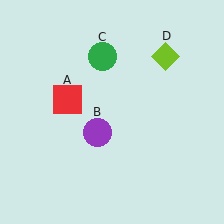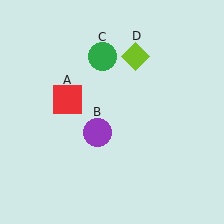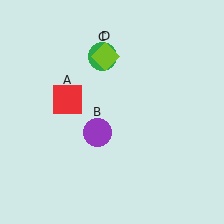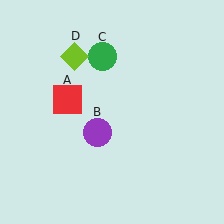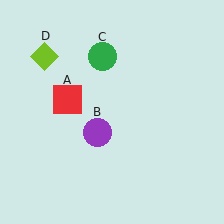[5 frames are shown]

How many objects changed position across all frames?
1 object changed position: lime diamond (object D).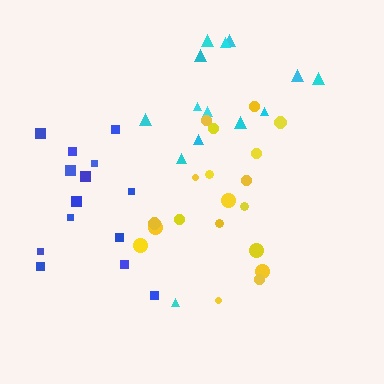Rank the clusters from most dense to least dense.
yellow, blue, cyan.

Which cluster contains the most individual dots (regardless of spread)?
Yellow (19).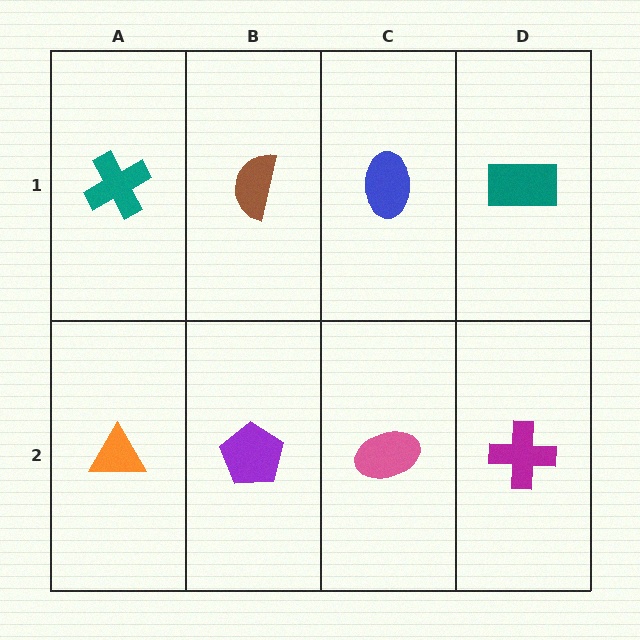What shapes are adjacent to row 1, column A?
An orange triangle (row 2, column A), a brown semicircle (row 1, column B).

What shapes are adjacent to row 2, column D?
A teal rectangle (row 1, column D), a pink ellipse (row 2, column C).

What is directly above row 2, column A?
A teal cross.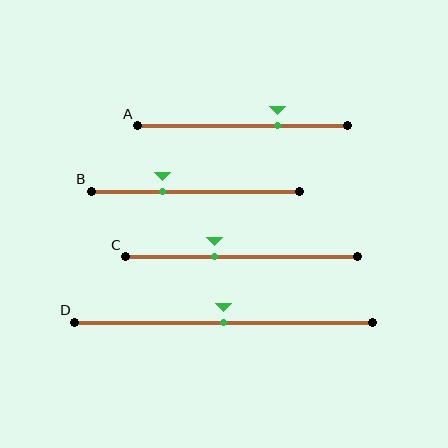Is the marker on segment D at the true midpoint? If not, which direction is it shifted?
Yes, the marker on segment D is at the true midpoint.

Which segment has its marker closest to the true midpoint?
Segment D has its marker closest to the true midpoint.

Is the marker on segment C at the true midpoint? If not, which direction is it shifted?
No, the marker on segment C is shifted to the left by about 12% of the segment length.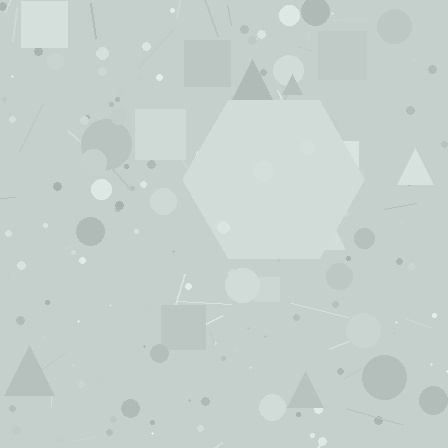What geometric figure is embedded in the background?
A hexagon is embedded in the background.